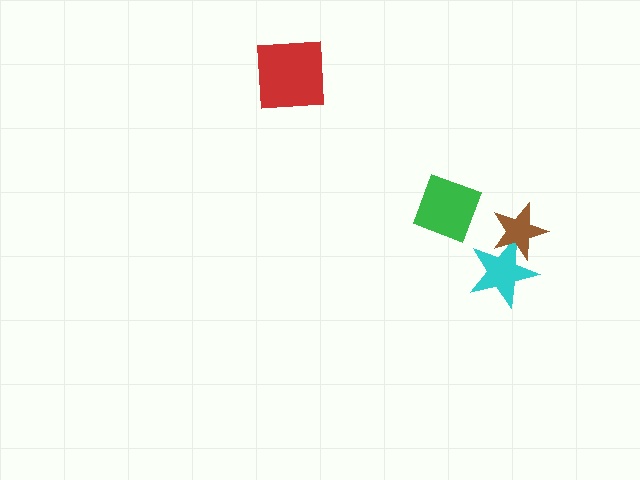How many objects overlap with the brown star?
1 object overlaps with the brown star.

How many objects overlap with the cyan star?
1 object overlaps with the cyan star.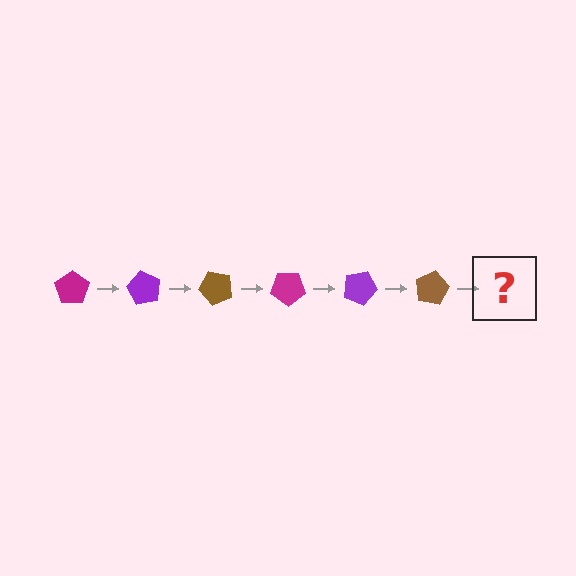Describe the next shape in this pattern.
It should be a magenta pentagon, rotated 360 degrees from the start.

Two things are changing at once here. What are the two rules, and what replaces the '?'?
The two rules are that it rotates 60 degrees each step and the color cycles through magenta, purple, and brown. The '?' should be a magenta pentagon, rotated 360 degrees from the start.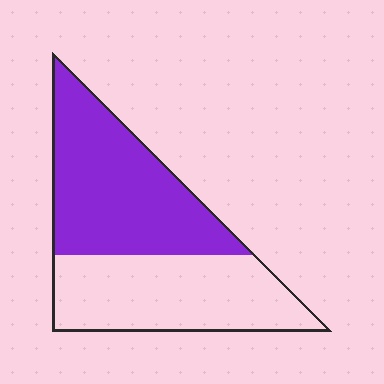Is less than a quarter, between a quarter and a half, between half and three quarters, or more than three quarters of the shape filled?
Between half and three quarters.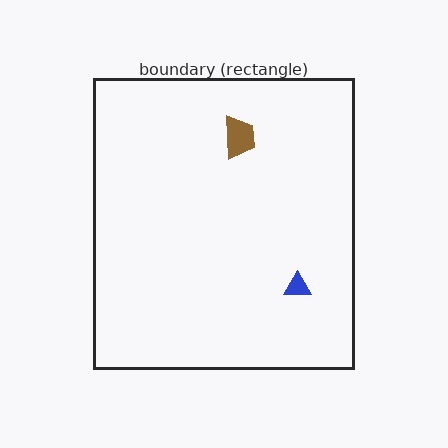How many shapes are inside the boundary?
2 inside, 0 outside.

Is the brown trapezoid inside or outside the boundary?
Inside.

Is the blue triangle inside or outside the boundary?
Inside.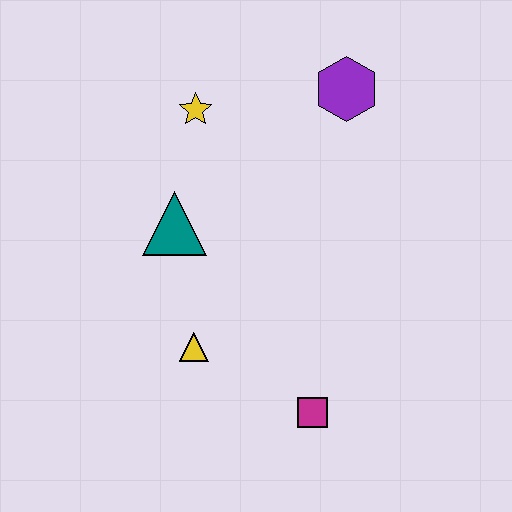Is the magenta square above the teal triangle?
No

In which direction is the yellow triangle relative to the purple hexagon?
The yellow triangle is below the purple hexagon.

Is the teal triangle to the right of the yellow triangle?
No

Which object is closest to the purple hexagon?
The yellow star is closest to the purple hexagon.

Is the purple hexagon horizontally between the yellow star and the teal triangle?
No